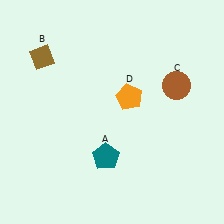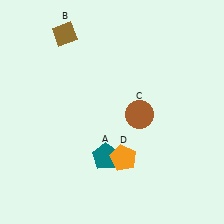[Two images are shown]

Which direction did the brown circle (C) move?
The brown circle (C) moved left.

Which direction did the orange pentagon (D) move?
The orange pentagon (D) moved down.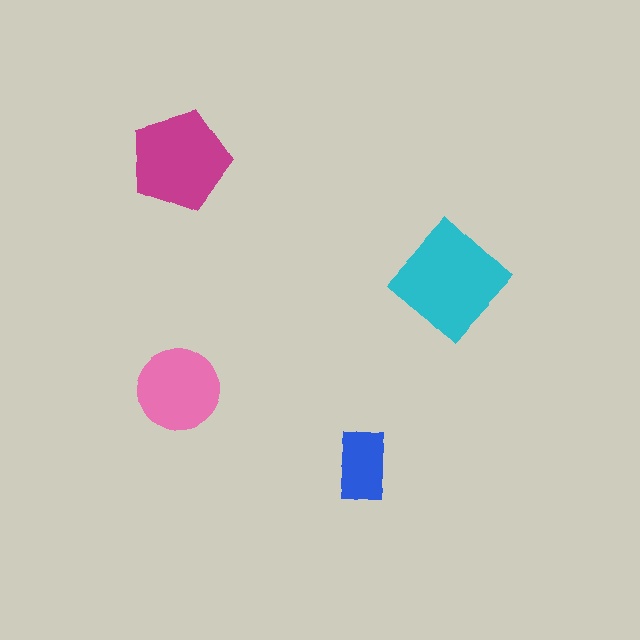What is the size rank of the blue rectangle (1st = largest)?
4th.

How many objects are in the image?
There are 4 objects in the image.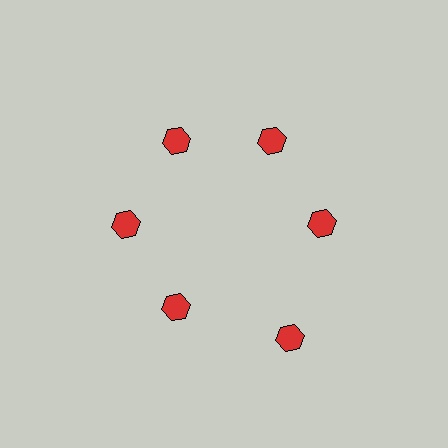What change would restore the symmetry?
The symmetry would be restored by moving it inward, back onto the ring so that all 6 hexagons sit at equal angles and equal distance from the center.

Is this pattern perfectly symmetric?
No. The 6 red hexagons are arranged in a ring, but one element near the 5 o'clock position is pushed outward from the center, breaking the 6-fold rotational symmetry.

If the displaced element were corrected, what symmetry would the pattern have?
It would have 6-fold rotational symmetry — the pattern would map onto itself every 60 degrees.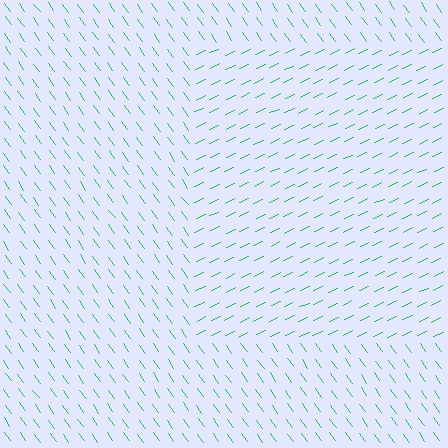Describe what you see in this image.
The image is filled with small green line segments. A rectangle region in the image has lines oriented differently from the surrounding lines, creating a visible texture boundary.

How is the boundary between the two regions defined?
The boundary is defined purely by a change in line orientation (approximately 79 degrees difference). All lines are the same color and thickness.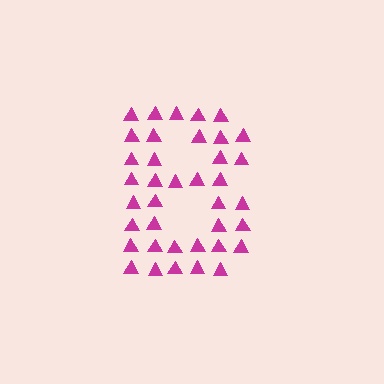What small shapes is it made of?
It is made of small triangles.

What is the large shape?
The large shape is the letter B.